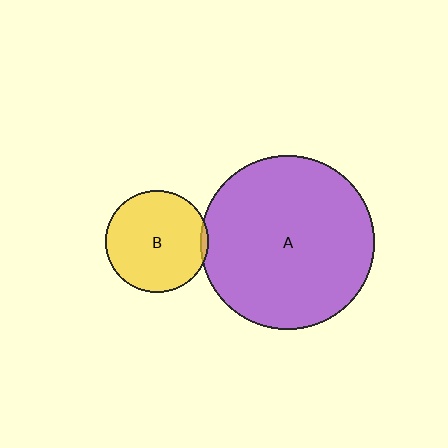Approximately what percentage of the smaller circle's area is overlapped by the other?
Approximately 5%.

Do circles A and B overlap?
Yes.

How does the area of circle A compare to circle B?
Approximately 2.9 times.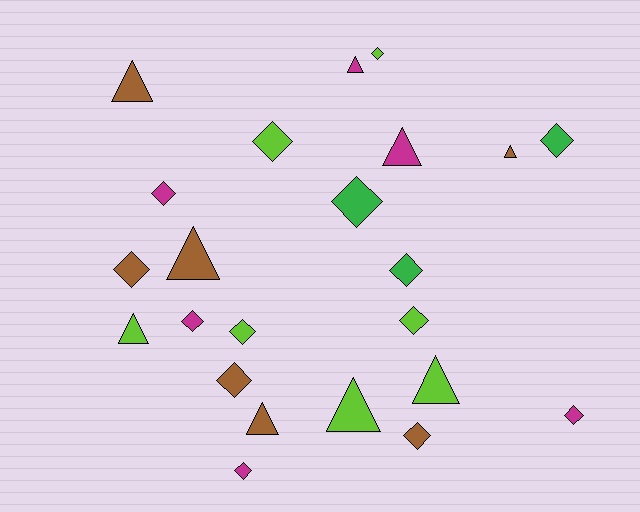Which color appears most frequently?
Brown, with 7 objects.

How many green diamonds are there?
There are 3 green diamonds.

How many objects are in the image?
There are 23 objects.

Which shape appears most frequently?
Diamond, with 14 objects.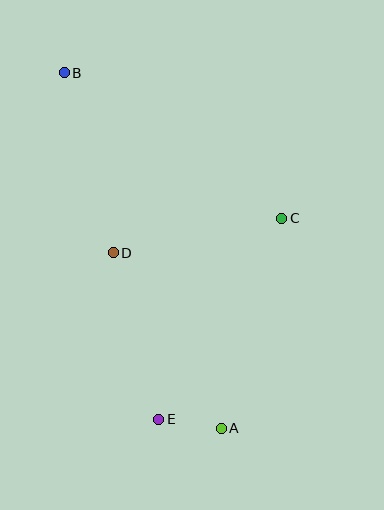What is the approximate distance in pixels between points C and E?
The distance between C and E is approximately 236 pixels.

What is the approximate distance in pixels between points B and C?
The distance between B and C is approximately 262 pixels.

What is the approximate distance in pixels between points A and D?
The distance between A and D is approximately 206 pixels.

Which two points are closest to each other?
Points A and E are closest to each other.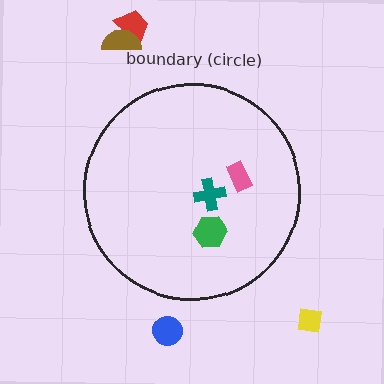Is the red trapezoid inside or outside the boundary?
Outside.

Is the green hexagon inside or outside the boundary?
Inside.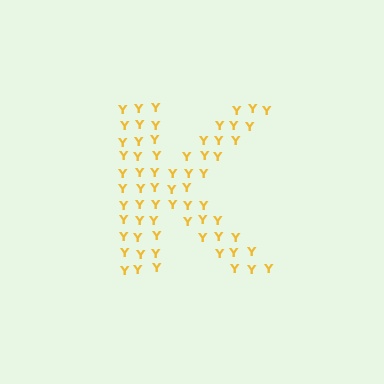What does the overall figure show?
The overall figure shows the letter K.